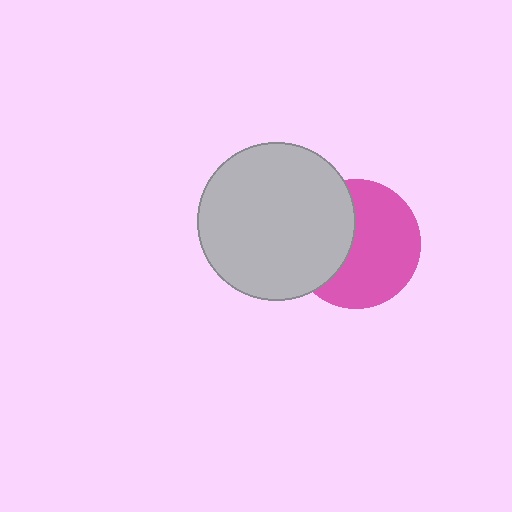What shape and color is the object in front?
The object in front is a light gray circle.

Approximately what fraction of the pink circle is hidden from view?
Roughly 38% of the pink circle is hidden behind the light gray circle.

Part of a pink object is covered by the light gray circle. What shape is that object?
It is a circle.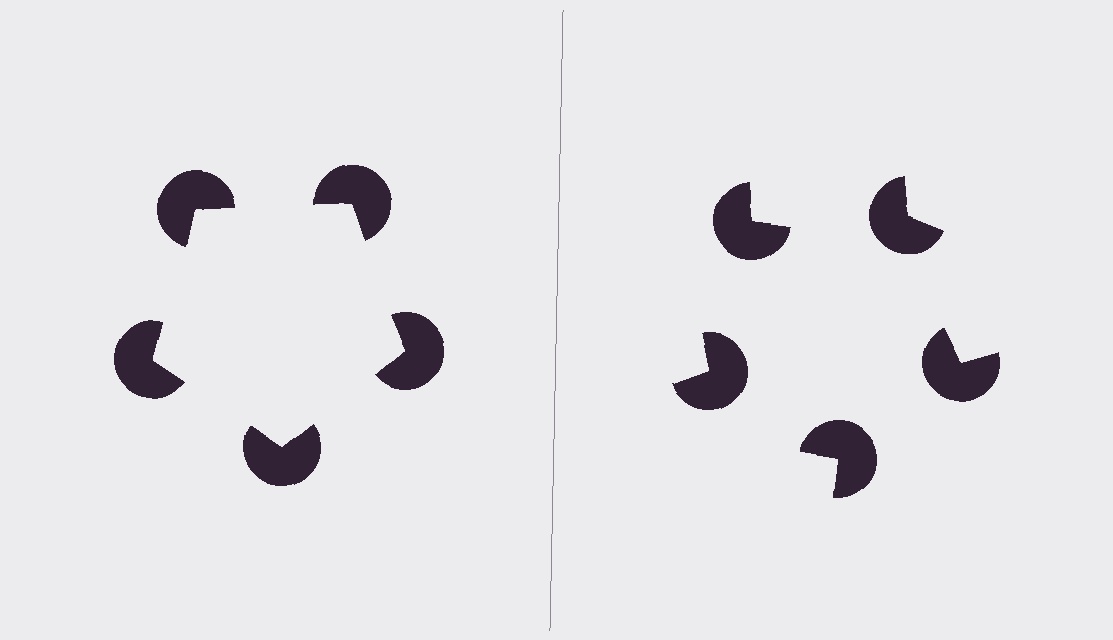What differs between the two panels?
The pac-man discs are positioned identically on both sides; only the wedge orientations differ. On the left they align to a pentagon; on the right they are misaligned.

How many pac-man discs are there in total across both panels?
10 — 5 on each side.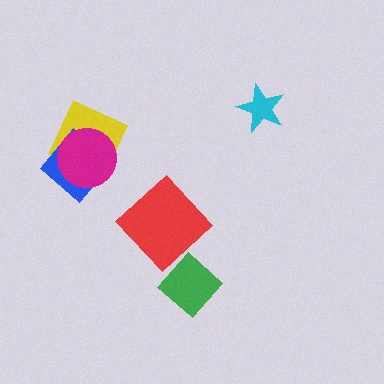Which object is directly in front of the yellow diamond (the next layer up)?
The blue diamond is directly in front of the yellow diamond.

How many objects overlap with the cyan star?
0 objects overlap with the cyan star.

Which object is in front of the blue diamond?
The magenta circle is in front of the blue diamond.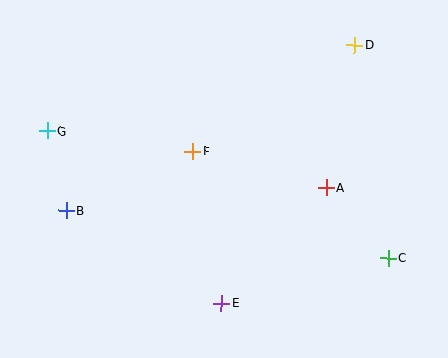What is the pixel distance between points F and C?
The distance between F and C is 222 pixels.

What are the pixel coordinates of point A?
Point A is at (326, 188).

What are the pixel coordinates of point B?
Point B is at (66, 210).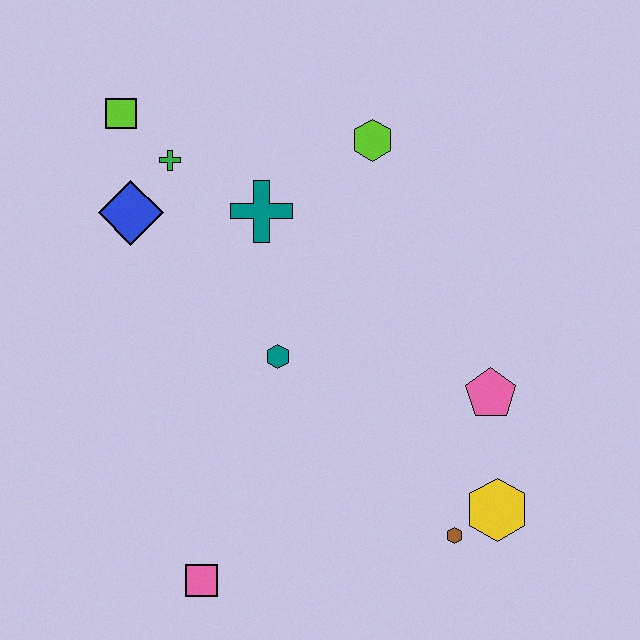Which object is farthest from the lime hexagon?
The pink square is farthest from the lime hexagon.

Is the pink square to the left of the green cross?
No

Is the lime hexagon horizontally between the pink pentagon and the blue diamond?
Yes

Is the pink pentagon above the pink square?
Yes